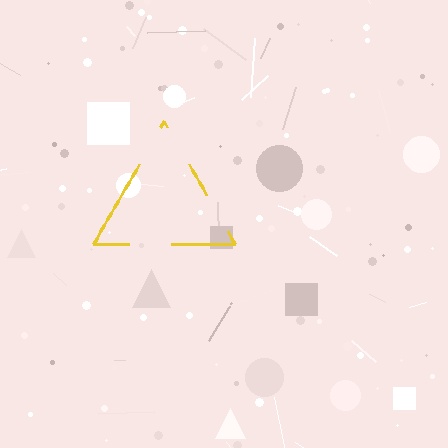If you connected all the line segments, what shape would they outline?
They would outline a triangle.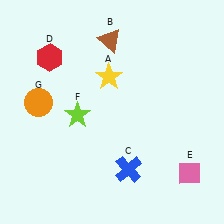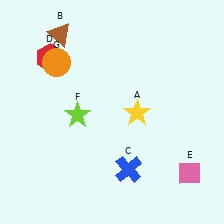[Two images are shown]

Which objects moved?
The objects that moved are: the yellow star (A), the brown triangle (B), the orange circle (G).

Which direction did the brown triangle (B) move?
The brown triangle (B) moved left.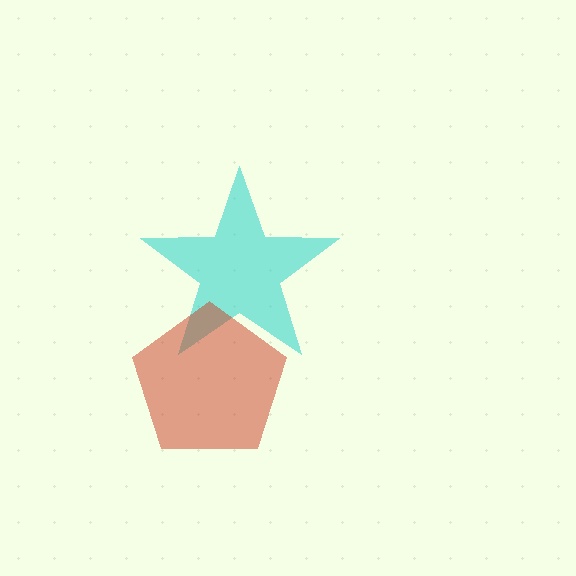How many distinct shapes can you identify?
There are 2 distinct shapes: a cyan star, a red pentagon.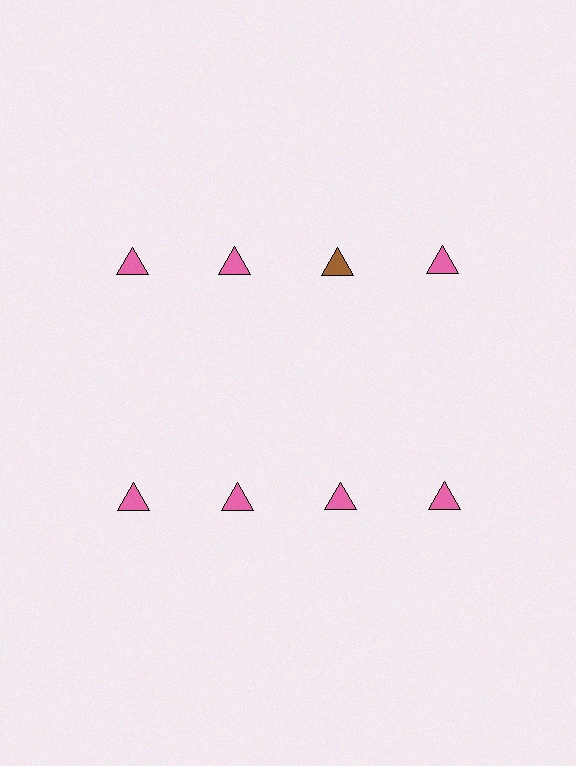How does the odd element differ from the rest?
It has a different color: brown instead of pink.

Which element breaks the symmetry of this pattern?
The brown triangle in the top row, center column breaks the symmetry. All other shapes are pink triangles.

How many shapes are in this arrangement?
There are 8 shapes arranged in a grid pattern.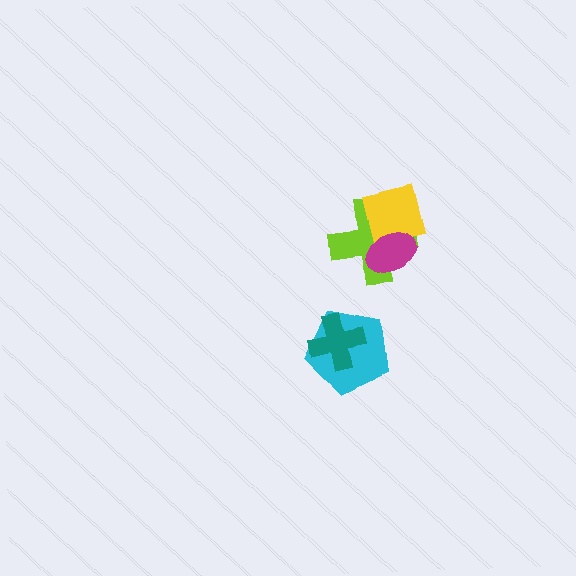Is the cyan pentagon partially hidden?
Yes, it is partially covered by another shape.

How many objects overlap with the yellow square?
2 objects overlap with the yellow square.